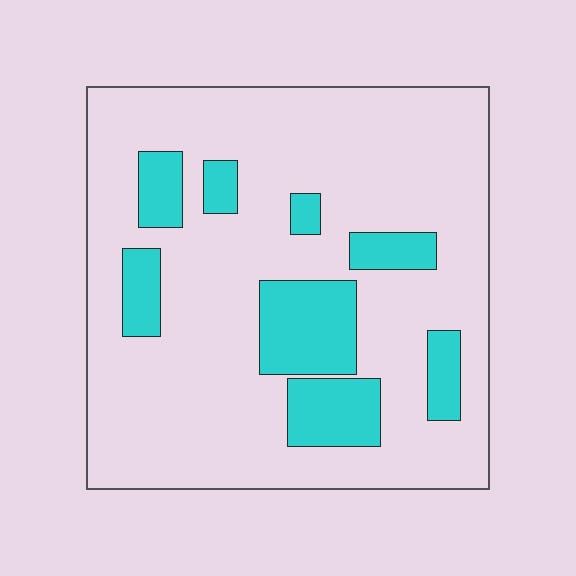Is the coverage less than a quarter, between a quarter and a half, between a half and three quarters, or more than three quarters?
Less than a quarter.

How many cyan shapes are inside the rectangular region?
8.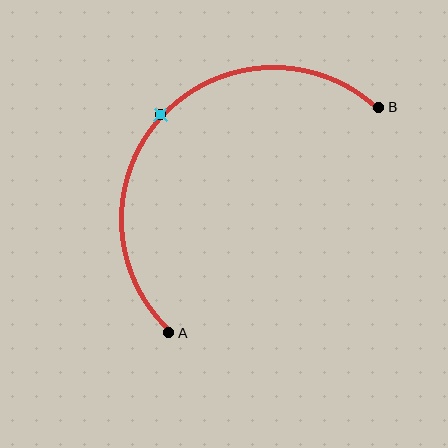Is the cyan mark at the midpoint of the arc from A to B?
Yes. The cyan mark lies on the arc at equal arc-length from both A and B — it is the arc midpoint.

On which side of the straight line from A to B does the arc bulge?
The arc bulges above and to the left of the straight line connecting A and B.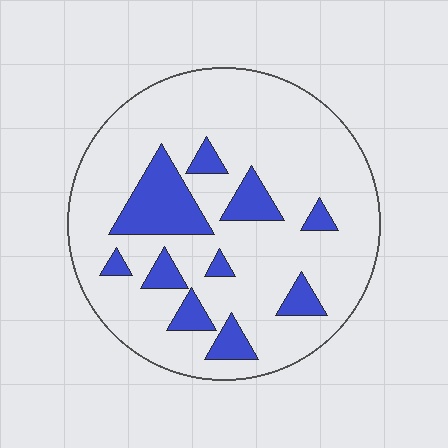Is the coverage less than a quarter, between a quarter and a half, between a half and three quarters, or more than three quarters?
Less than a quarter.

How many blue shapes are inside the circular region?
10.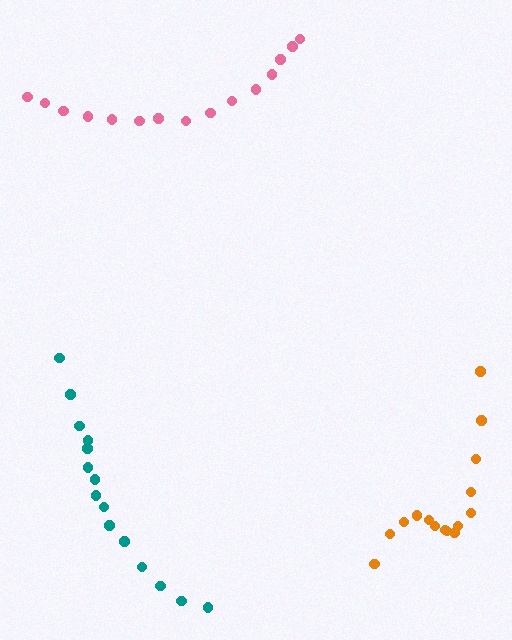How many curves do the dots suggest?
There are 3 distinct paths.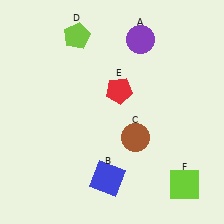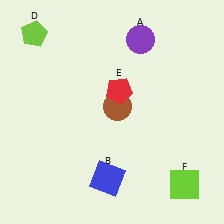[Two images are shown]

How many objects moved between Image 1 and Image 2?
2 objects moved between the two images.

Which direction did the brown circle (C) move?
The brown circle (C) moved up.